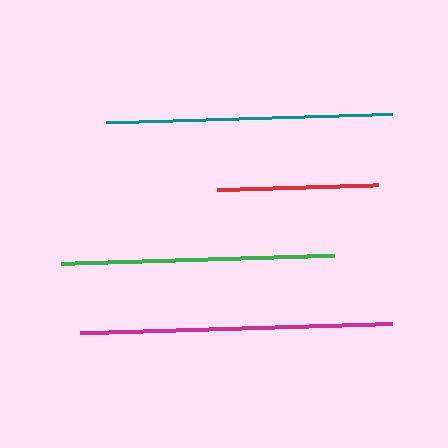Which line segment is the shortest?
The red line is the shortest at approximately 161 pixels.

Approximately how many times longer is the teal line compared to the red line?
The teal line is approximately 1.8 times the length of the red line.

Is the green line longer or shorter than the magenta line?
The magenta line is longer than the green line.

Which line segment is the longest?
The magenta line is the longest at approximately 312 pixels.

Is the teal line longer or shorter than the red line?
The teal line is longer than the red line.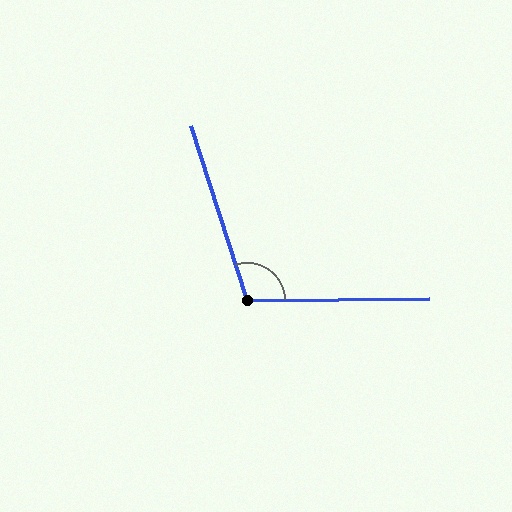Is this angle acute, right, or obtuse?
It is obtuse.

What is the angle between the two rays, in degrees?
Approximately 107 degrees.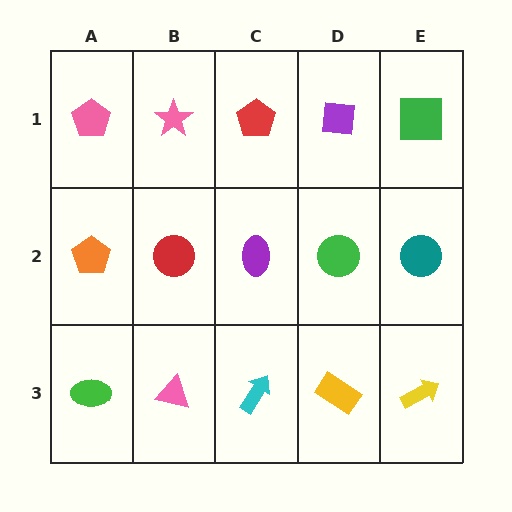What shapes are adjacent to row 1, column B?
A red circle (row 2, column B), a pink pentagon (row 1, column A), a red pentagon (row 1, column C).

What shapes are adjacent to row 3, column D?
A green circle (row 2, column D), a cyan arrow (row 3, column C), a yellow arrow (row 3, column E).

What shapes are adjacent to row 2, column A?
A pink pentagon (row 1, column A), a green ellipse (row 3, column A), a red circle (row 2, column B).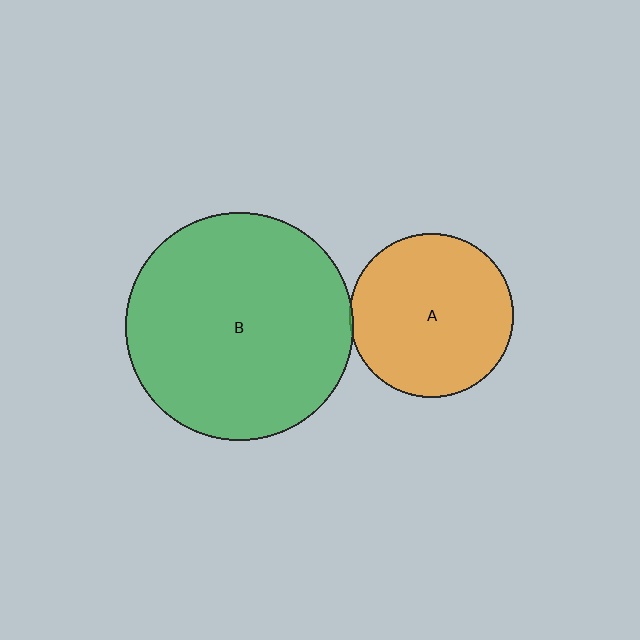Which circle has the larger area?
Circle B (green).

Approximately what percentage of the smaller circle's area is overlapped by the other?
Approximately 5%.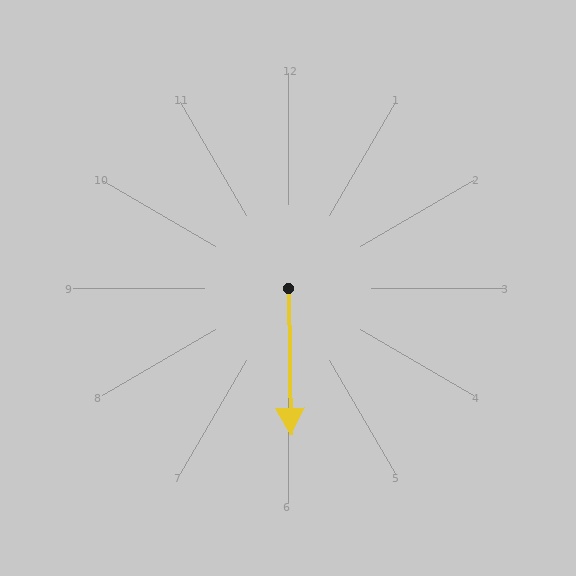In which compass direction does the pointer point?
South.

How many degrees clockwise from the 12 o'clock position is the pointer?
Approximately 179 degrees.